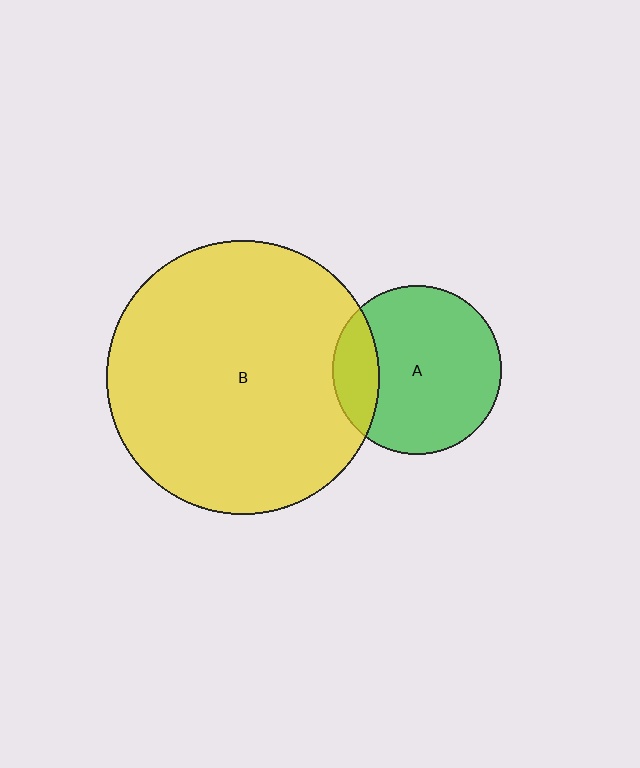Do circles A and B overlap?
Yes.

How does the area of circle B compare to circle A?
Approximately 2.6 times.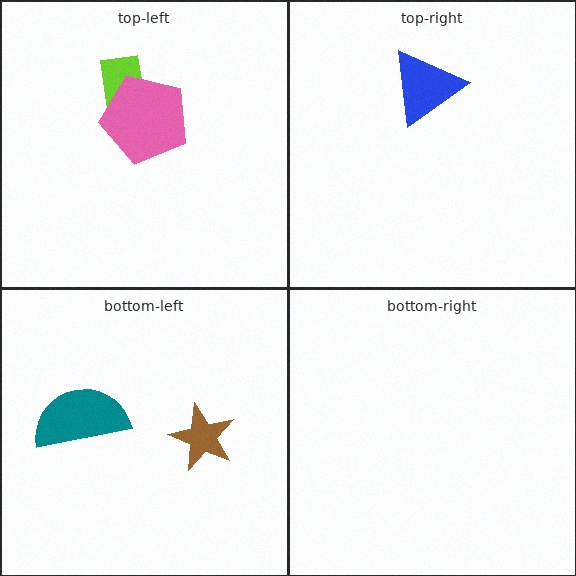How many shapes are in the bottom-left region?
2.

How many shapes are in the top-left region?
2.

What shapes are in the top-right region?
The blue triangle.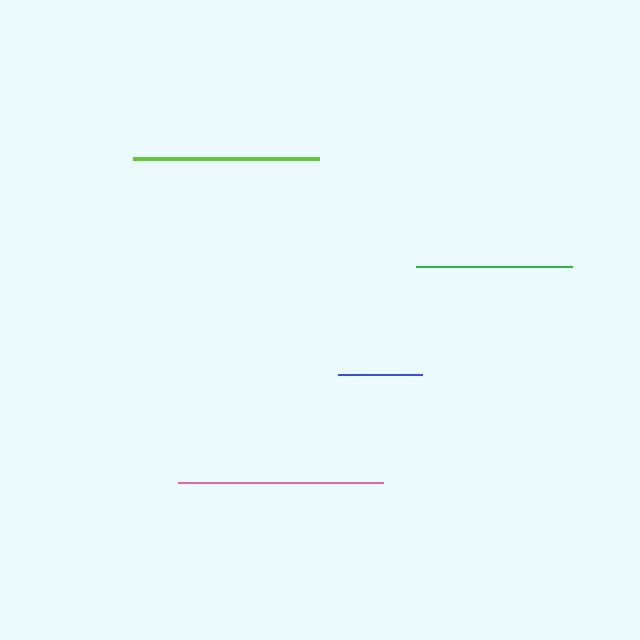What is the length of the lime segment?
The lime segment is approximately 186 pixels long.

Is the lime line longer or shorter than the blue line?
The lime line is longer than the blue line.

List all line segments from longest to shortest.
From longest to shortest: pink, lime, green, blue.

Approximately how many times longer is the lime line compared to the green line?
The lime line is approximately 1.2 times the length of the green line.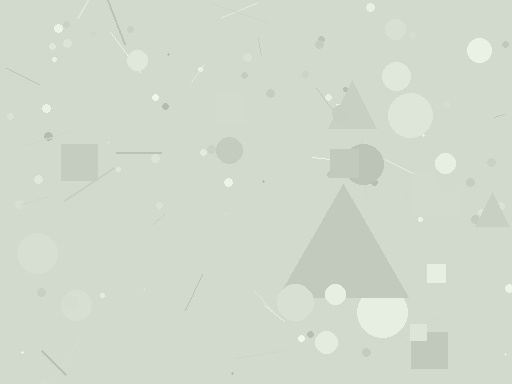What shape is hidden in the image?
A triangle is hidden in the image.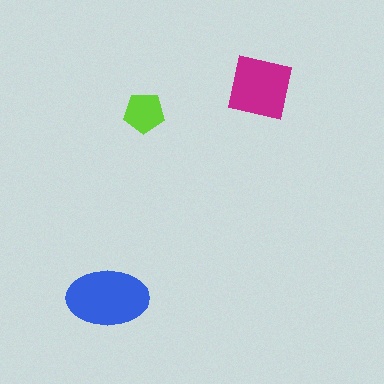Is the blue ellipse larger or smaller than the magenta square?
Larger.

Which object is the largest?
The blue ellipse.